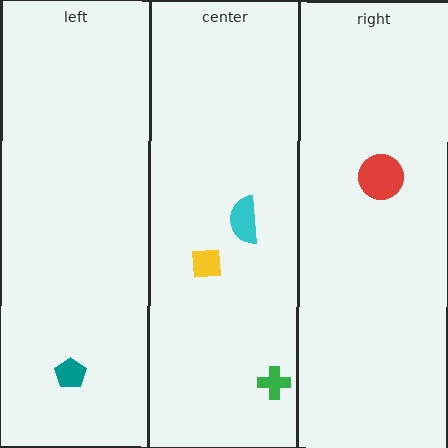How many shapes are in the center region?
3.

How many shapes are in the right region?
1.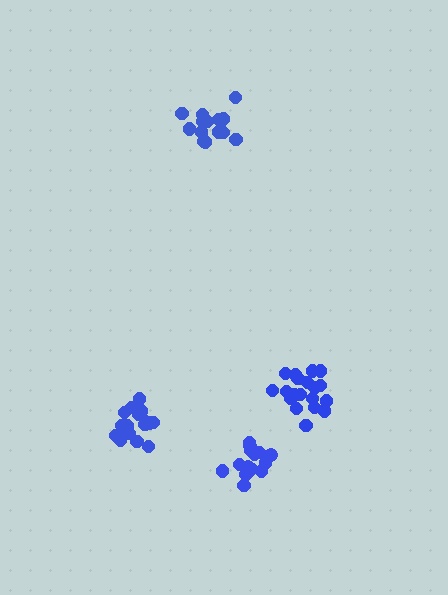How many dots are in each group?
Group 1: 20 dots, Group 2: 14 dots, Group 3: 19 dots, Group 4: 15 dots (68 total).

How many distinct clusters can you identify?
There are 4 distinct clusters.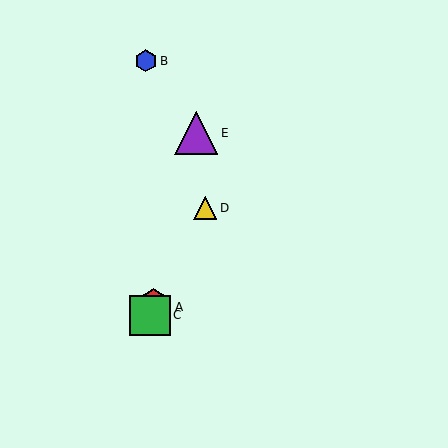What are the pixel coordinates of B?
Object B is at (146, 61).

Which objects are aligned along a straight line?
Objects A, C, D are aligned along a straight line.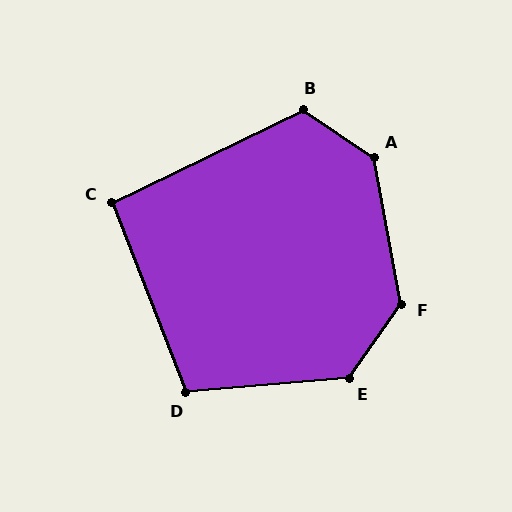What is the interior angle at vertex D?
Approximately 106 degrees (obtuse).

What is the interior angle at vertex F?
Approximately 134 degrees (obtuse).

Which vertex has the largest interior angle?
A, at approximately 135 degrees.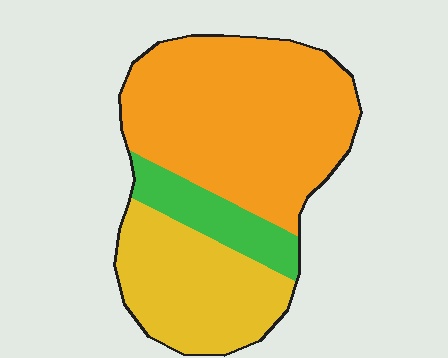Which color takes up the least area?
Green, at roughly 15%.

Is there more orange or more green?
Orange.